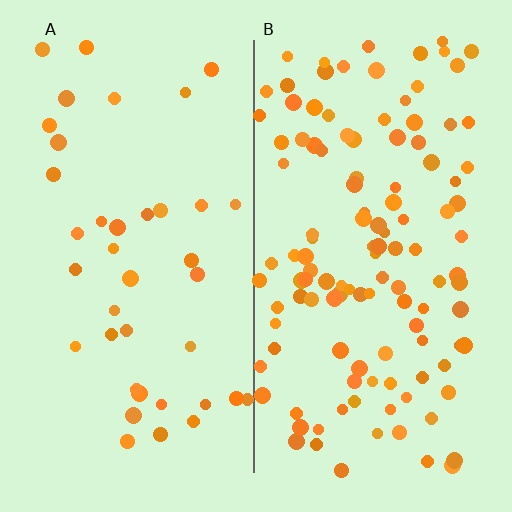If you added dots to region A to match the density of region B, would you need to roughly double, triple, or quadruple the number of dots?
Approximately triple.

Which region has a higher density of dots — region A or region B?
B (the right).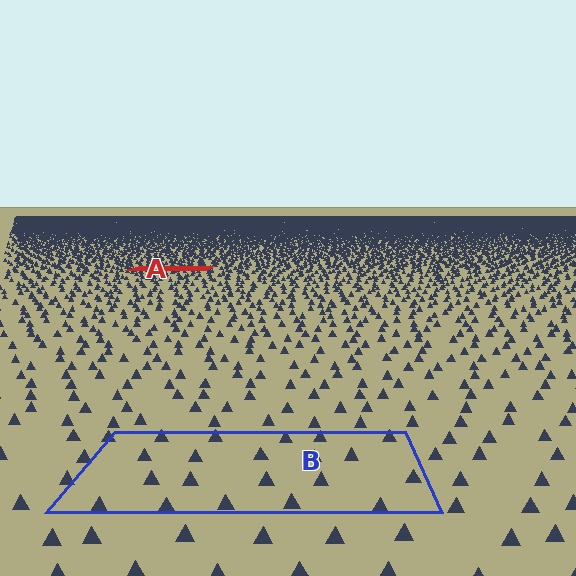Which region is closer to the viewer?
Region B is closer. The texture elements there are larger and more spread out.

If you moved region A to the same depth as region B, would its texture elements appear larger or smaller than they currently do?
They would appear larger. At a closer depth, the same texture elements are projected at a bigger on-screen size.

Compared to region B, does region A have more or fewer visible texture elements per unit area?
Region A has more texture elements per unit area — they are packed more densely because it is farther away.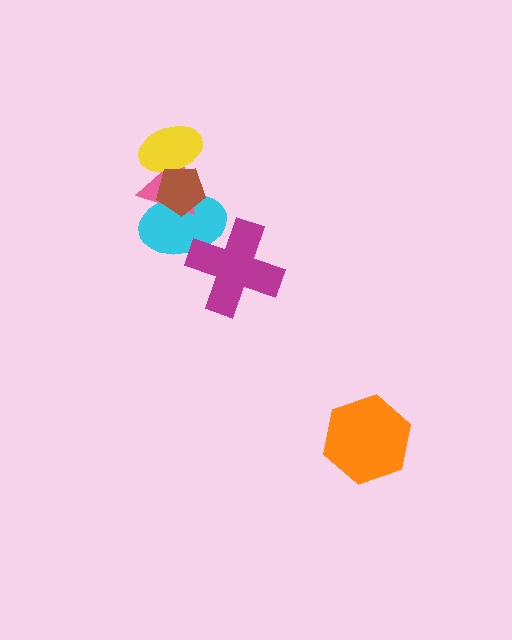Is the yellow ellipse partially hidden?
Yes, it is partially covered by another shape.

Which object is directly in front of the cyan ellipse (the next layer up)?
The pink triangle is directly in front of the cyan ellipse.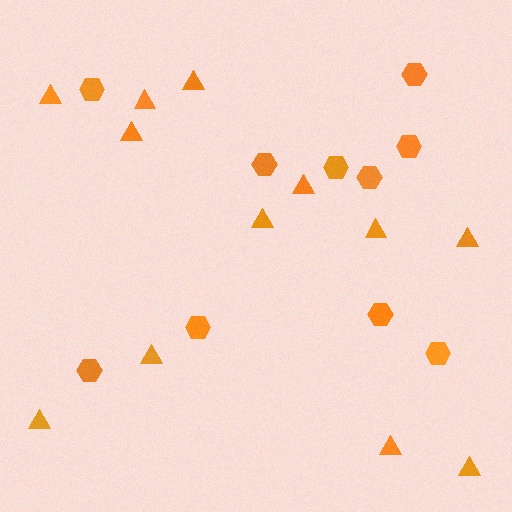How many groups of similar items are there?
There are 2 groups: one group of triangles (12) and one group of hexagons (10).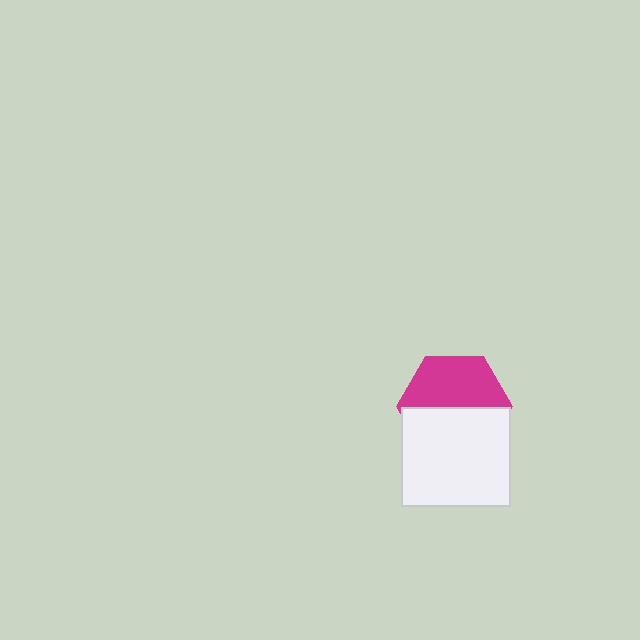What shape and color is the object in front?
The object in front is a white rectangle.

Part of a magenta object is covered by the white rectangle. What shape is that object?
It is a hexagon.